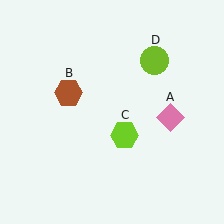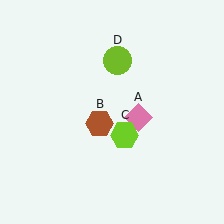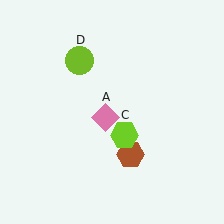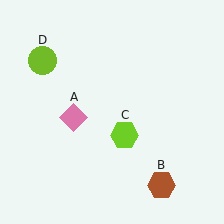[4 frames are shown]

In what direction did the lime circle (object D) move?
The lime circle (object D) moved left.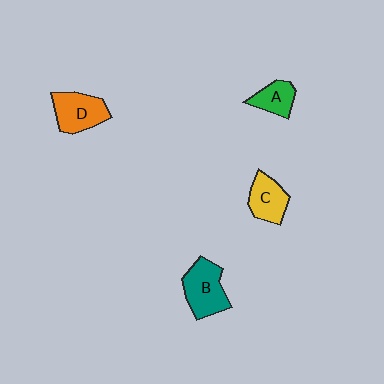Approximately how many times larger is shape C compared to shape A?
Approximately 1.2 times.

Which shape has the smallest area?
Shape A (green).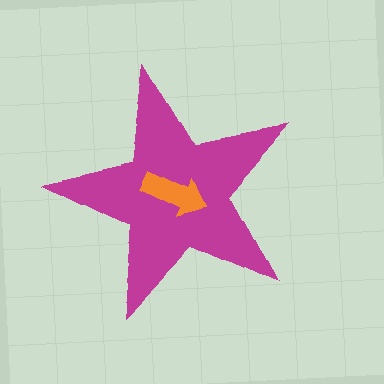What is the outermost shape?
The magenta star.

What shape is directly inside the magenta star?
The orange arrow.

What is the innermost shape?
The orange arrow.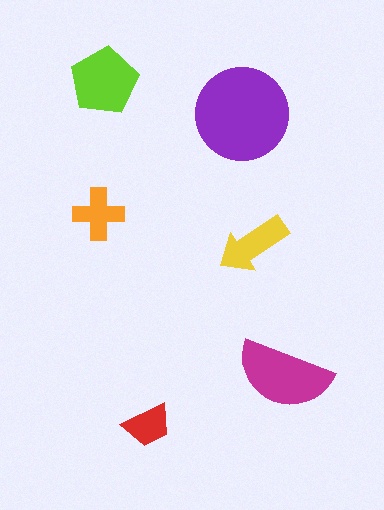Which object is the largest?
The purple circle.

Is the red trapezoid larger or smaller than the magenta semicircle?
Smaller.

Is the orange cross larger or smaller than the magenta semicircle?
Smaller.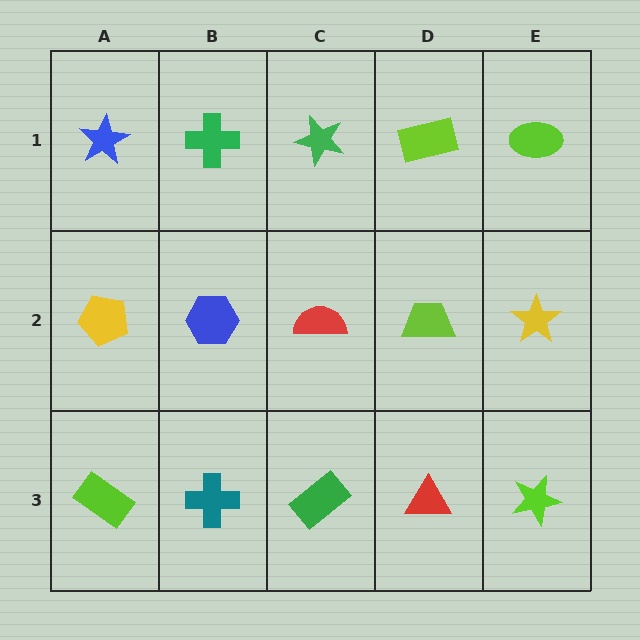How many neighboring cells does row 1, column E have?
2.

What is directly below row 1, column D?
A lime trapezoid.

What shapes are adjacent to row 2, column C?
A green star (row 1, column C), a green rectangle (row 3, column C), a blue hexagon (row 2, column B), a lime trapezoid (row 2, column D).